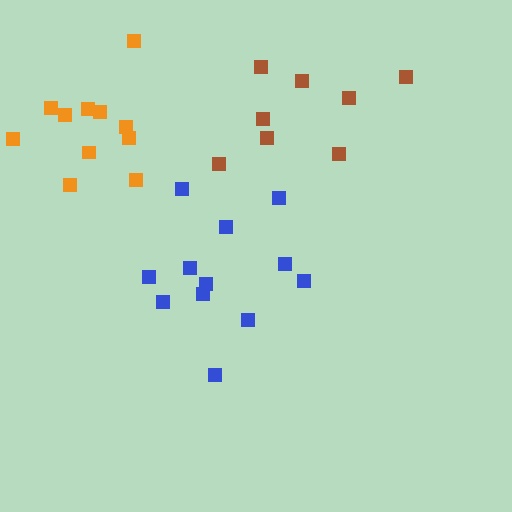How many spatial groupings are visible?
There are 3 spatial groupings.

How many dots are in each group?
Group 1: 12 dots, Group 2: 11 dots, Group 3: 8 dots (31 total).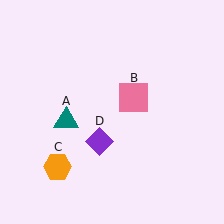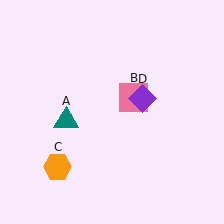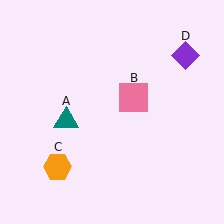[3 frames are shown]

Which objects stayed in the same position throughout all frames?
Teal triangle (object A) and pink square (object B) and orange hexagon (object C) remained stationary.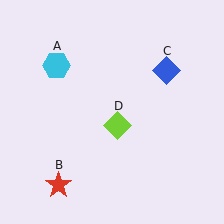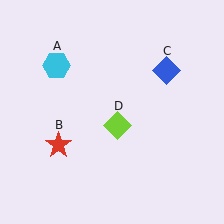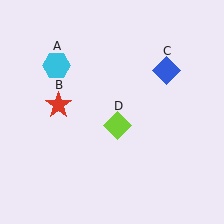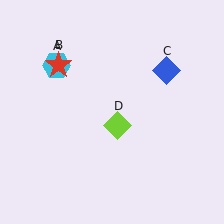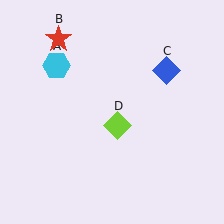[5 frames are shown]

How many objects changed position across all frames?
1 object changed position: red star (object B).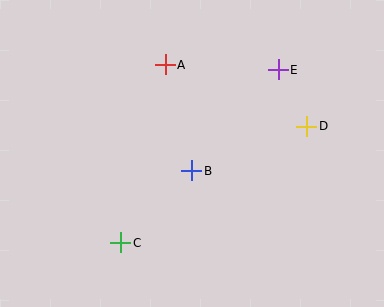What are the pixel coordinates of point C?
Point C is at (121, 243).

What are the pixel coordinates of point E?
Point E is at (278, 70).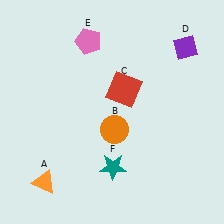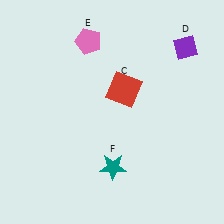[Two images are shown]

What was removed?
The orange triangle (A), the orange circle (B) were removed in Image 2.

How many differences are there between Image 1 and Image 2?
There are 2 differences between the two images.